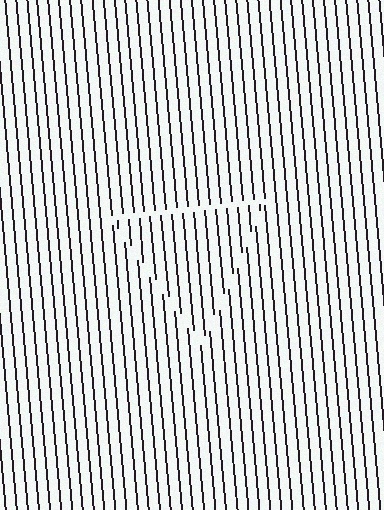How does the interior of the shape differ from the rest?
The interior of the shape contains the same grating, shifted by half a period — the contour is defined by the phase discontinuity where line-ends from the inner and outer gratings abut.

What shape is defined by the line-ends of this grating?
An illusory triangle. The interior of the shape contains the same grating, shifted by half a period — the contour is defined by the phase discontinuity where line-ends from the inner and outer gratings abut.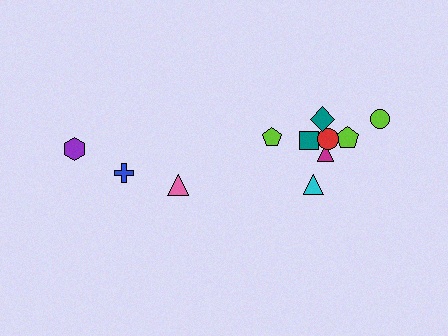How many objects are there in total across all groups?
There are 11 objects.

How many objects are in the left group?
There are 3 objects.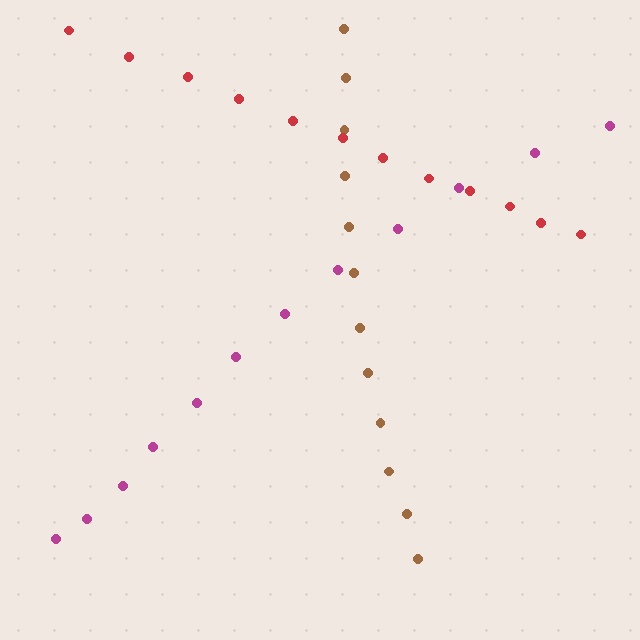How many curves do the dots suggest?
There are 3 distinct paths.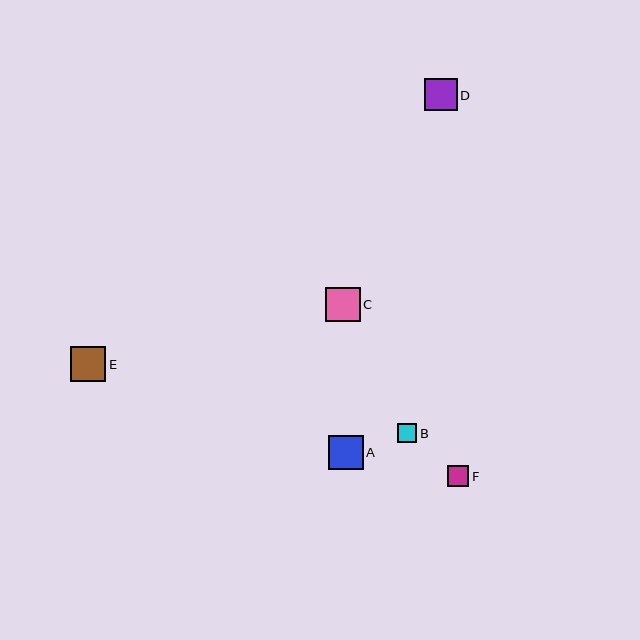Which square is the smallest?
Square B is the smallest with a size of approximately 19 pixels.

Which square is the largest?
Square E is the largest with a size of approximately 35 pixels.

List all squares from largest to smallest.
From largest to smallest: E, C, A, D, F, B.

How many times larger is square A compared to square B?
Square A is approximately 1.8 times the size of square B.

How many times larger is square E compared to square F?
Square E is approximately 1.6 times the size of square F.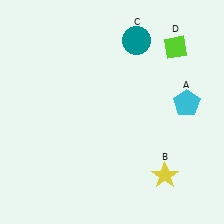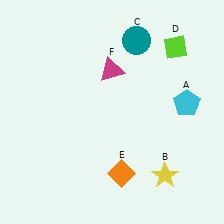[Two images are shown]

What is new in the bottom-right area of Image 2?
An orange diamond (E) was added in the bottom-right area of Image 2.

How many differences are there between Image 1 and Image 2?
There are 2 differences between the two images.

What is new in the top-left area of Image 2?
A magenta triangle (F) was added in the top-left area of Image 2.